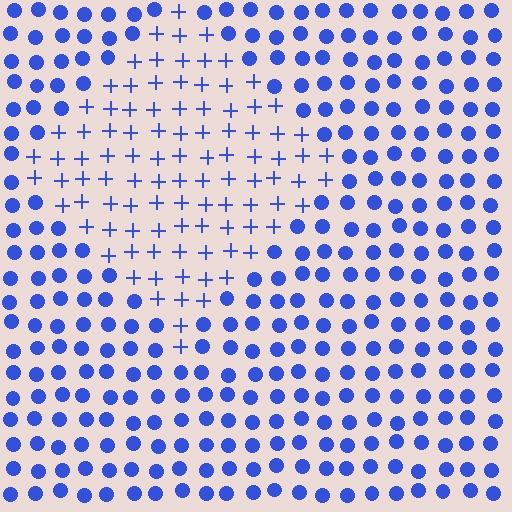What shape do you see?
I see a diamond.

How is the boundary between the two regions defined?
The boundary is defined by a change in element shape: plus signs inside vs. circles outside. All elements share the same color and spacing.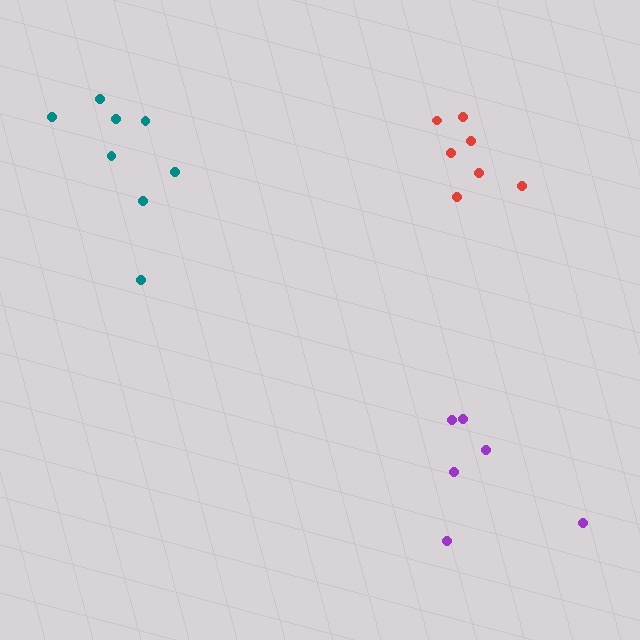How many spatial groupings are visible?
There are 3 spatial groupings.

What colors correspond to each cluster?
The clusters are colored: purple, teal, red.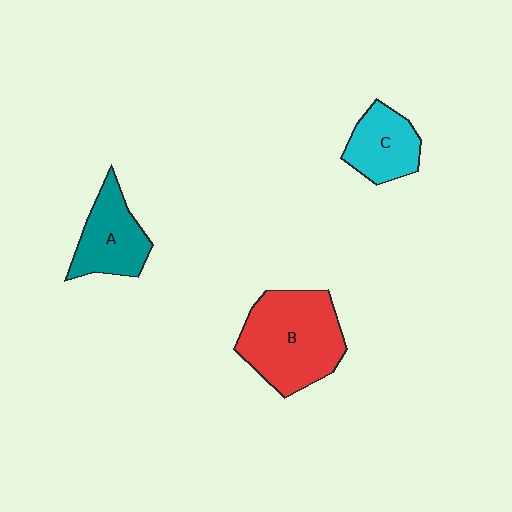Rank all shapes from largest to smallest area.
From largest to smallest: B (red), A (teal), C (cyan).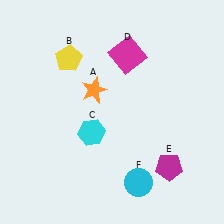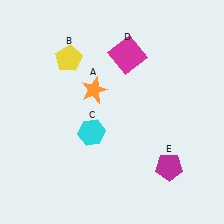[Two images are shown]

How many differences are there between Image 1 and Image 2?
There is 1 difference between the two images.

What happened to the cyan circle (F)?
The cyan circle (F) was removed in Image 2. It was in the bottom-right area of Image 1.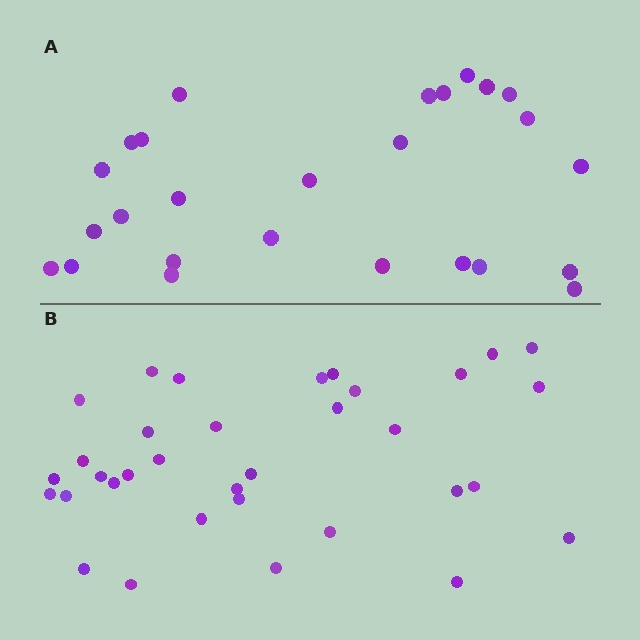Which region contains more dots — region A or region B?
Region B (the bottom region) has more dots.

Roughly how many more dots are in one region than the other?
Region B has roughly 8 or so more dots than region A.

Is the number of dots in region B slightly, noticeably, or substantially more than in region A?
Region B has noticeably more, but not dramatically so. The ratio is roughly 1.3 to 1.